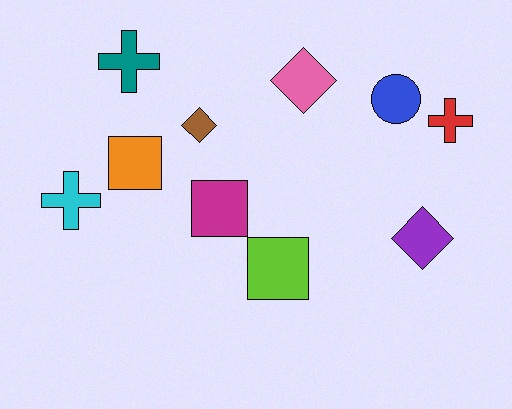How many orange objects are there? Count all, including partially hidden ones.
There is 1 orange object.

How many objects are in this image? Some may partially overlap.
There are 10 objects.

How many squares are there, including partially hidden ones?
There are 3 squares.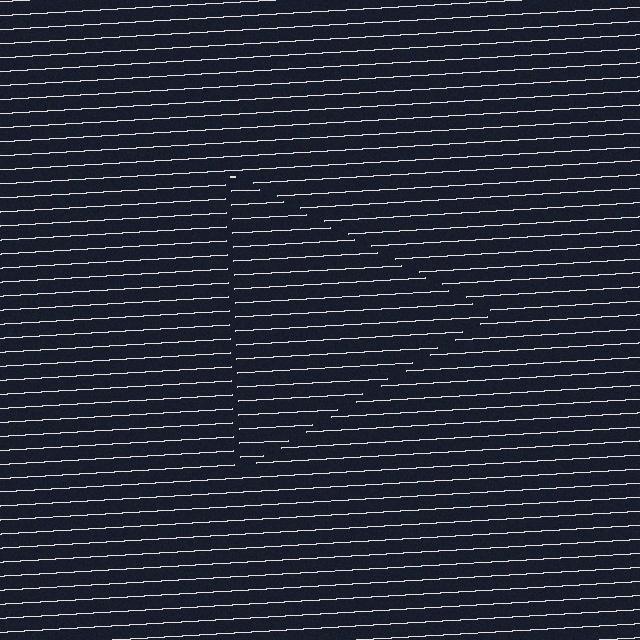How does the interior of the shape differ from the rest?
The interior of the shape contains the same grating, shifted by half a period — the contour is defined by the phase discontinuity where line-ends from the inner and outer gratings abut.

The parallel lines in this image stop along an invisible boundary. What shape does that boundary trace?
An illusory triangle. The interior of the shape contains the same grating, shifted by half a period — the contour is defined by the phase discontinuity where line-ends from the inner and outer gratings abut.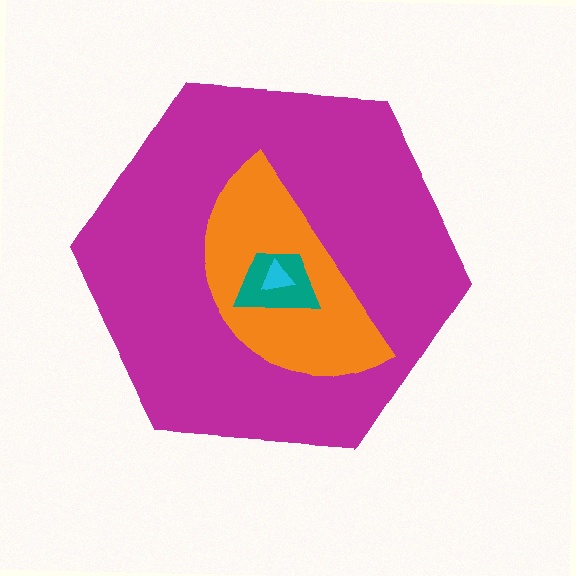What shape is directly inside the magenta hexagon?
The orange semicircle.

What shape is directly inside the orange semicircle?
The teal trapezoid.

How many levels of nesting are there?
4.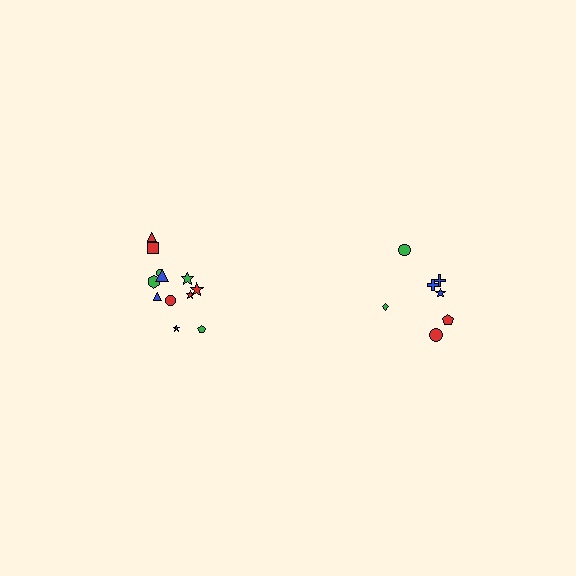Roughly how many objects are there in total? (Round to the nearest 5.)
Roughly 20 objects in total.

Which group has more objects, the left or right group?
The left group.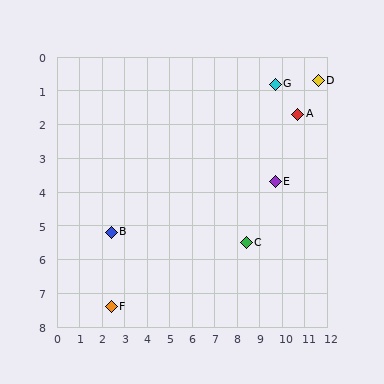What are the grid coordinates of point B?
Point B is at approximately (2.4, 5.2).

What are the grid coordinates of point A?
Point A is at approximately (10.7, 1.7).